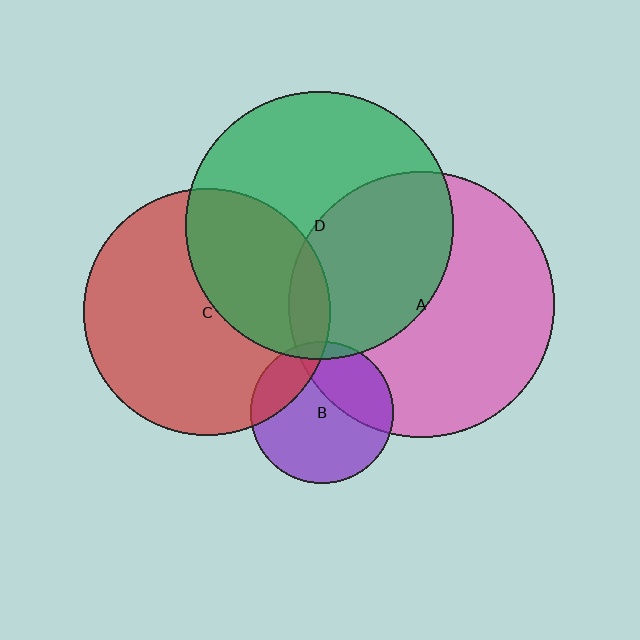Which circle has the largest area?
Circle D (green).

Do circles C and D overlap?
Yes.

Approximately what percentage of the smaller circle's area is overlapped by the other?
Approximately 35%.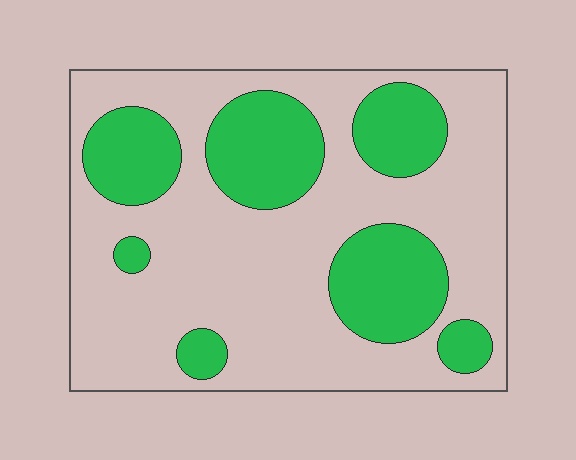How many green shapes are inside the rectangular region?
7.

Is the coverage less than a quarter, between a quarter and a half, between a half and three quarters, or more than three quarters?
Between a quarter and a half.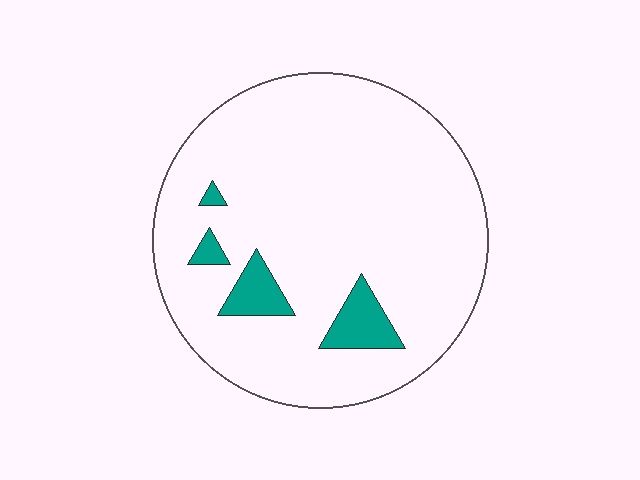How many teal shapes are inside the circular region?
4.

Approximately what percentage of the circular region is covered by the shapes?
Approximately 10%.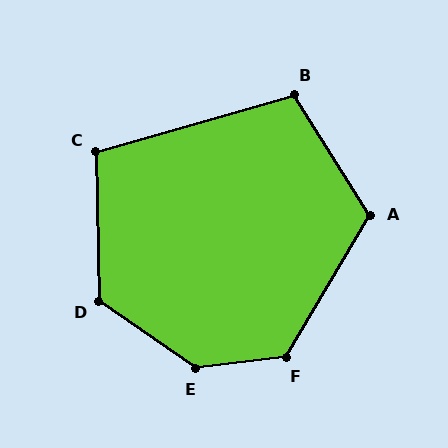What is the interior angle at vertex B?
Approximately 106 degrees (obtuse).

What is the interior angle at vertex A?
Approximately 117 degrees (obtuse).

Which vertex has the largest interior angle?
E, at approximately 138 degrees.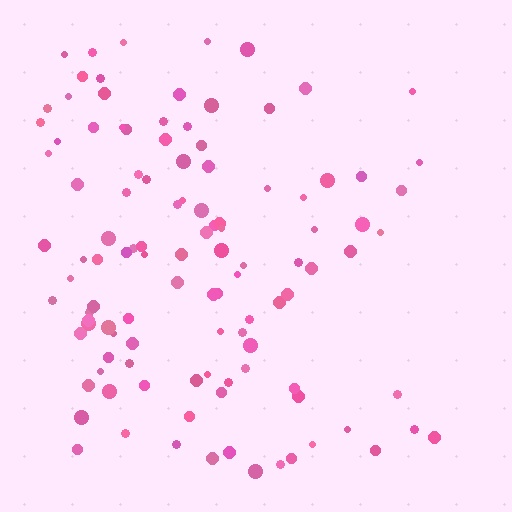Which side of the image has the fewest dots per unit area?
The right.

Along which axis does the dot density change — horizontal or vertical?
Horizontal.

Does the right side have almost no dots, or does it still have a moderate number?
Still a moderate number, just noticeably fewer than the left.